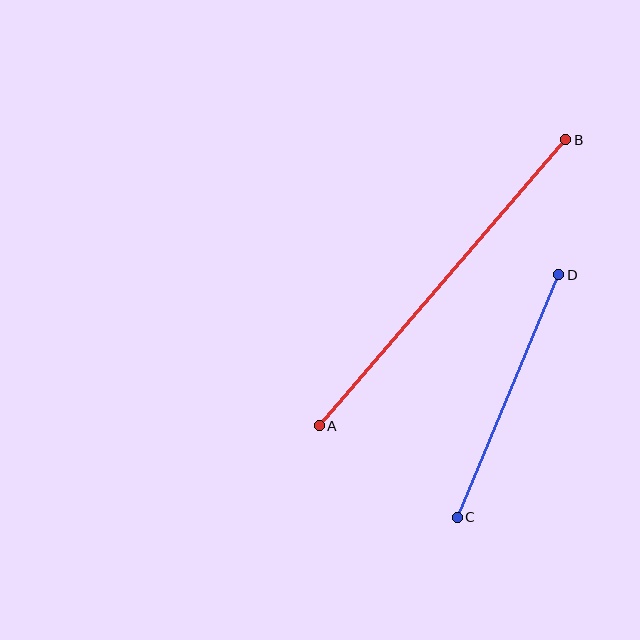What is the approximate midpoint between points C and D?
The midpoint is at approximately (508, 396) pixels.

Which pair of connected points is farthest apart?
Points A and B are farthest apart.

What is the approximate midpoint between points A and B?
The midpoint is at approximately (442, 283) pixels.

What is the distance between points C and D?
The distance is approximately 263 pixels.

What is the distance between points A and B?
The distance is approximately 378 pixels.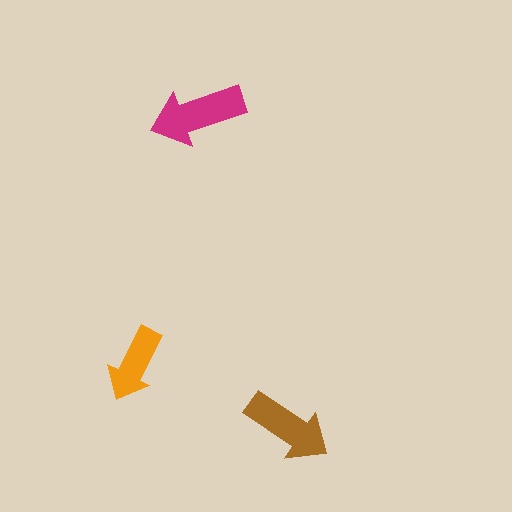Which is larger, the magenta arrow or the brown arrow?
The magenta one.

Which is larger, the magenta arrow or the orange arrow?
The magenta one.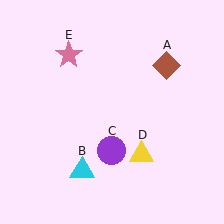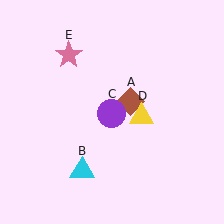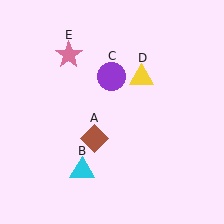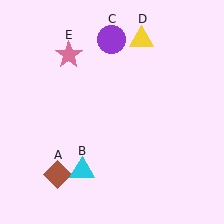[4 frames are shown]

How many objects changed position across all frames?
3 objects changed position: brown diamond (object A), purple circle (object C), yellow triangle (object D).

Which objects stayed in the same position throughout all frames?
Cyan triangle (object B) and pink star (object E) remained stationary.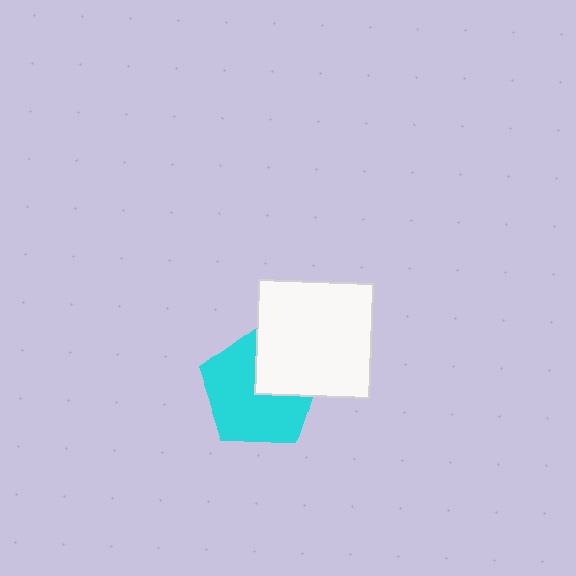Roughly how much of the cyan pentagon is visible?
Most of it is visible (roughly 67%).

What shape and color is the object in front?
The object in front is a white square.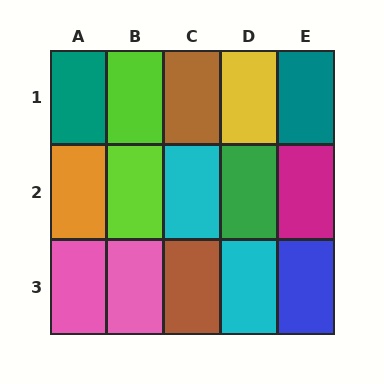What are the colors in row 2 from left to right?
Orange, lime, cyan, green, magenta.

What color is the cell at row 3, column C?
Brown.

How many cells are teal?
2 cells are teal.